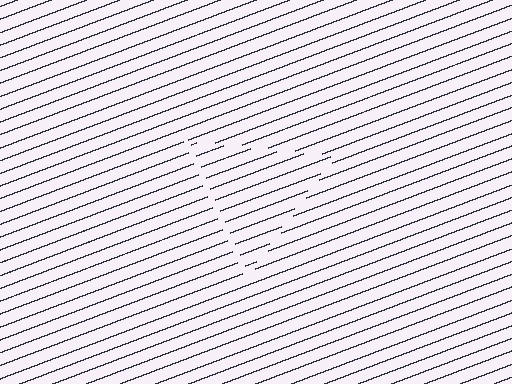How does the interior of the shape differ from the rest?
The interior of the shape contains the same grating, shifted by half a period — the contour is defined by the phase discontinuity where line-ends from the inner and outer gratings abut.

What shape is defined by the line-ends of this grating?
An illusory triangle. The interior of the shape contains the same grating, shifted by half a period — the contour is defined by the phase discontinuity where line-ends from the inner and outer gratings abut.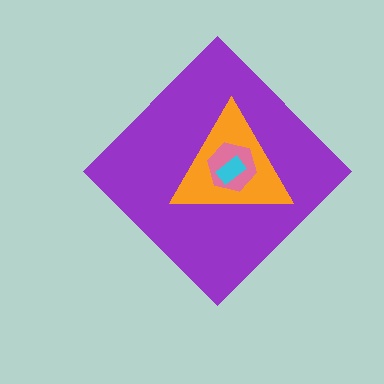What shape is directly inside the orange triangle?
The pink hexagon.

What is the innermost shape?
The cyan rectangle.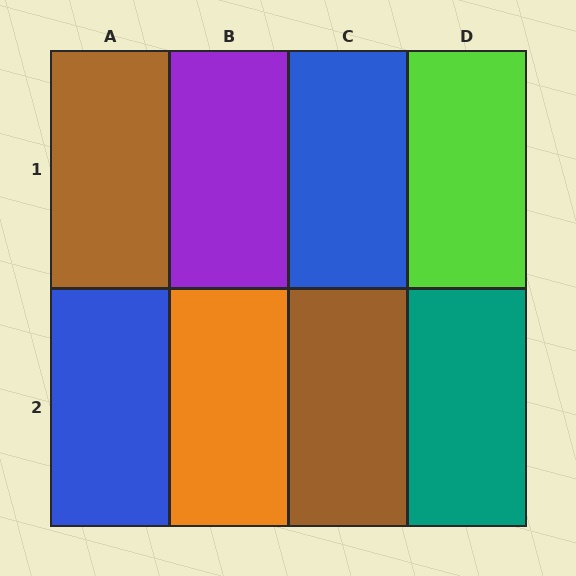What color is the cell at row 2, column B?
Orange.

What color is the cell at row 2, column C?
Brown.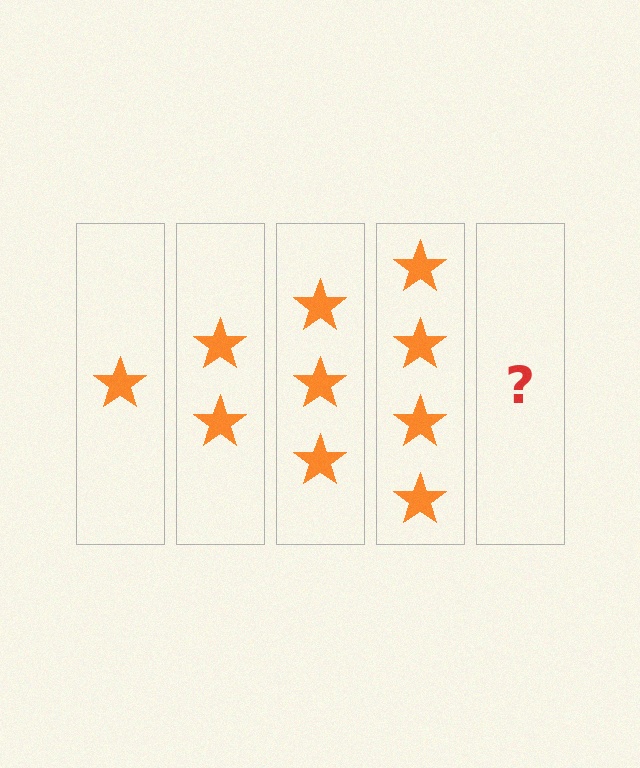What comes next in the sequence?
The next element should be 5 stars.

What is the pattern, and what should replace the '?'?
The pattern is that each step adds one more star. The '?' should be 5 stars.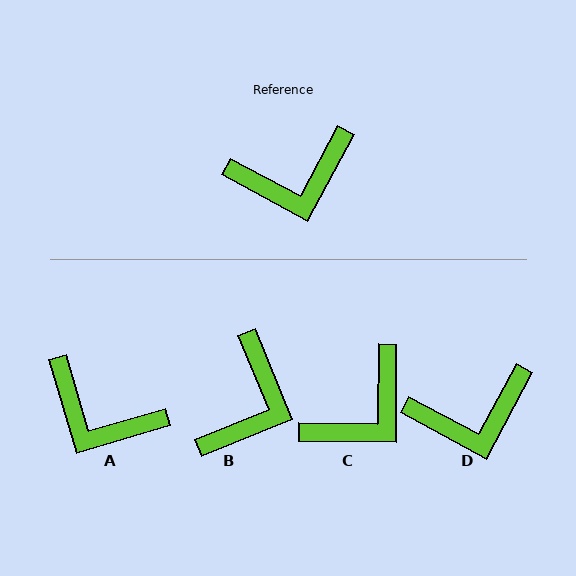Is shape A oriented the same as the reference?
No, it is off by about 45 degrees.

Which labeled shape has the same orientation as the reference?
D.